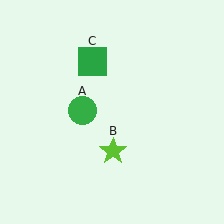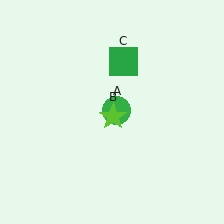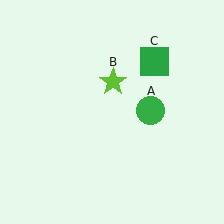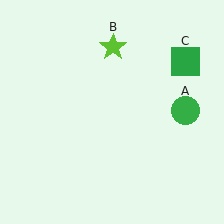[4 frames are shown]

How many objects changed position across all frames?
3 objects changed position: green circle (object A), lime star (object B), green square (object C).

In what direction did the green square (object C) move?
The green square (object C) moved right.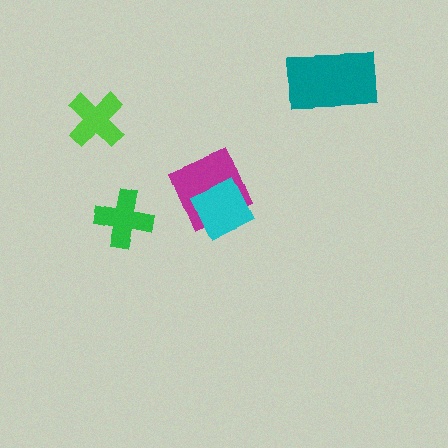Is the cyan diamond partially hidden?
No, no other shape covers it.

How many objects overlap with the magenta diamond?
1 object overlaps with the magenta diamond.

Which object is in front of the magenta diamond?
The cyan diamond is in front of the magenta diamond.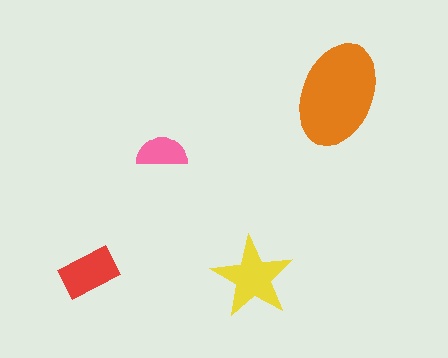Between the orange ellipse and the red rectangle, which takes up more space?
The orange ellipse.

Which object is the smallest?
The pink semicircle.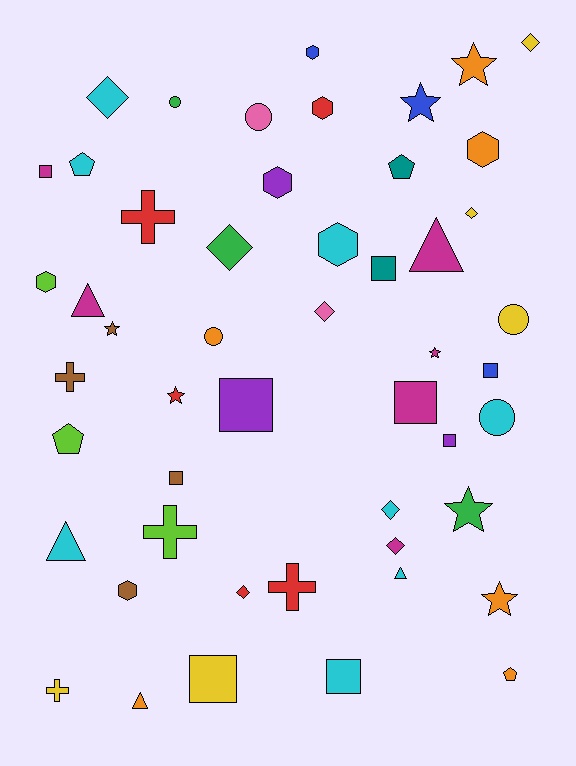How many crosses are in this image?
There are 5 crosses.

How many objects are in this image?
There are 50 objects.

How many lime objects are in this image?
There are 3 lime objects.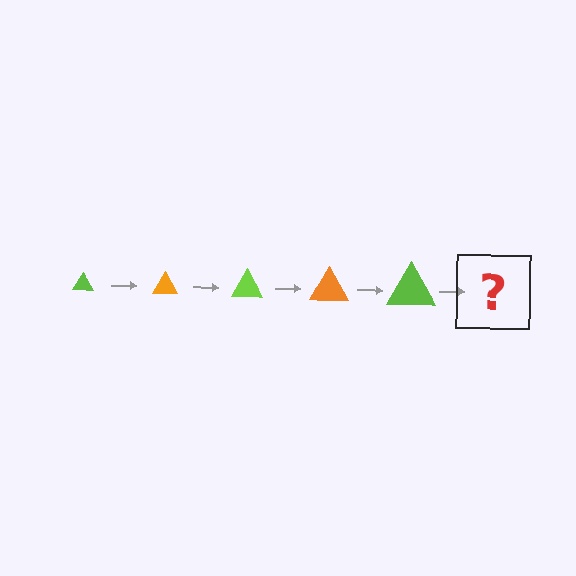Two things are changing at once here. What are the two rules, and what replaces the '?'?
The two rules are that the triangle grows larger each step and the color cycles through lime and orange. The '?' should be an orange triangle, larger than the previous one.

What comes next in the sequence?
The next element should be an orange triangle, larger than the previous one.